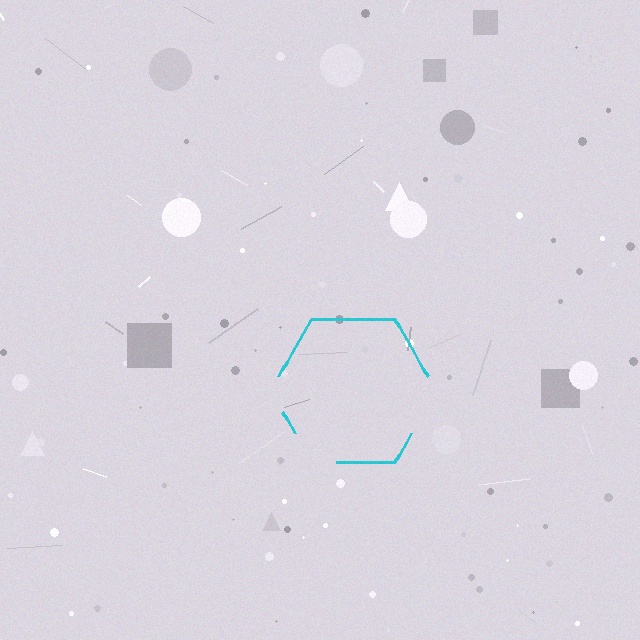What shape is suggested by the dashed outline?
The dashed outline suggests a hexagon.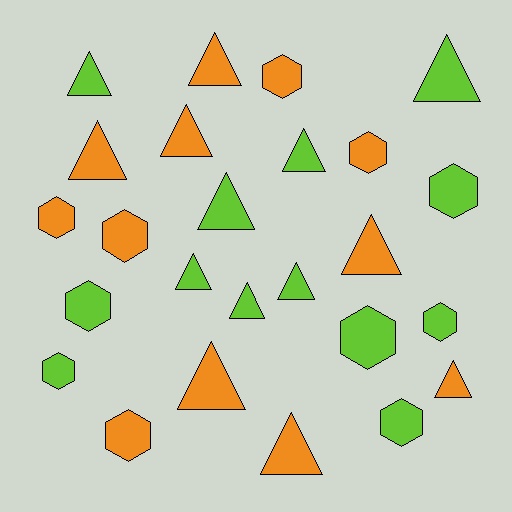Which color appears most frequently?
Lime, with 13 objects.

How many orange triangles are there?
There are 7 orange triangles.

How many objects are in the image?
There are 25 objects.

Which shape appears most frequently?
Triangle, with 14 objects.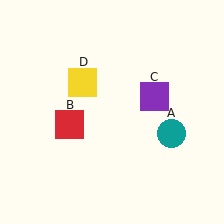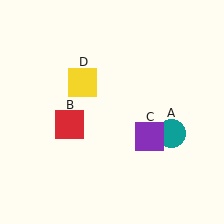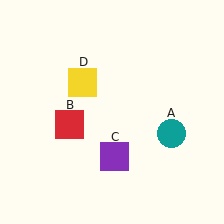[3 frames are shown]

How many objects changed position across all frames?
1 object changed position: purple square (object C).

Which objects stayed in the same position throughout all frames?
Teal circle (object A) and red square (object B) and yellow square (object D) remained stationary.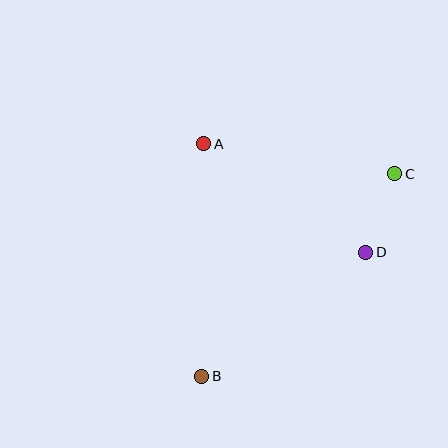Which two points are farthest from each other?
Points B and C are farthest from each other.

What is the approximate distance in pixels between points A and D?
The distance between A and D is approximately 195 pixels.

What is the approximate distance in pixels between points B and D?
The distance between B and D is approximately 206 pixels.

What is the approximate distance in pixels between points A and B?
The distance between A and B is approximately 232 pixels.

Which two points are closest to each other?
Points C and D are closest to each other.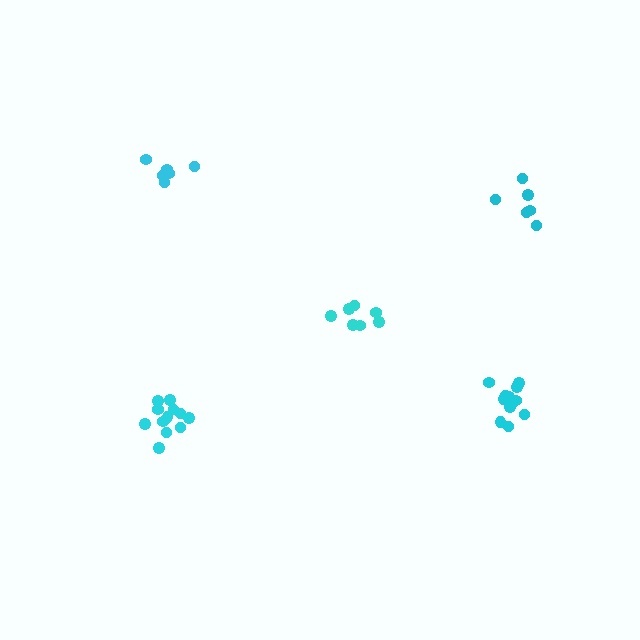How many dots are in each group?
Group 1: 6 dots, Group 2: 7 dots, Group 3: 12 dots, Group 4: 12 dots, Group 5: 6 dots (43 total).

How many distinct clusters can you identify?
There are 5 distinct clusters.